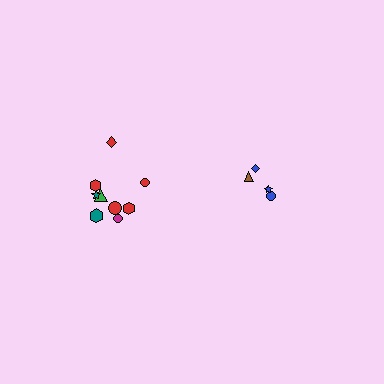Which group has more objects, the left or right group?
The left group.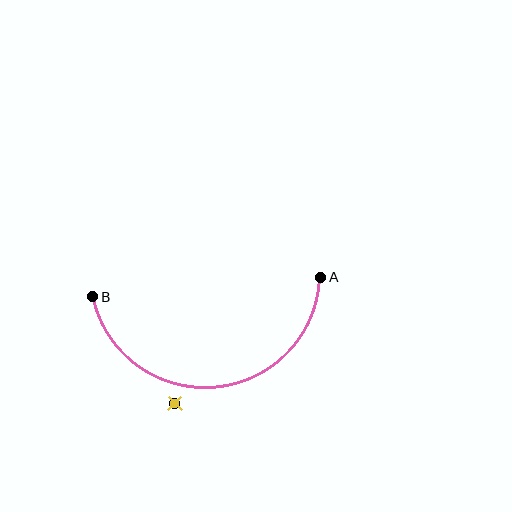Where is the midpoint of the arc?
The arc midpoint is the point on the curve farthest from the straight line joining A and B. It sits below that line.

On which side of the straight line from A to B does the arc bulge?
The arc bulges below the straight line connecting A and B.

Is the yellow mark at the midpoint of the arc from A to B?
No — the yellow mark does not lie on the arc at all. It sits slightly outside the curve.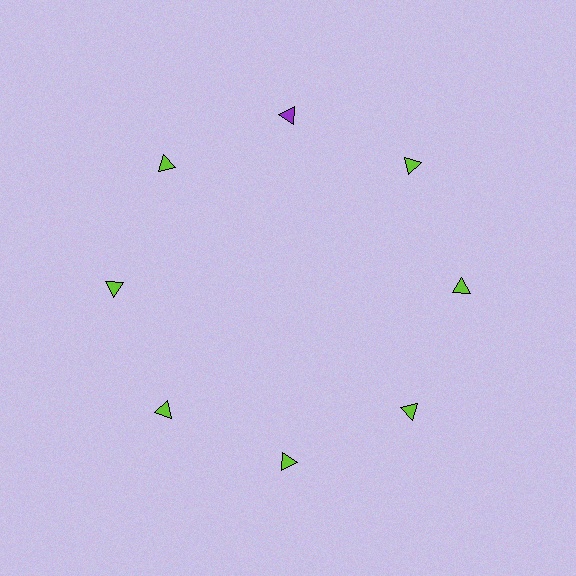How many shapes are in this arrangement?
There are 8 shapes arranged in a ring pattern.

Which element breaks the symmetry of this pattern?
The purple triangle at roughly the 12 o'clock position breaks the symmetry. All other shapes are lime triangles.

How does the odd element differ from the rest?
It has a different color: purple instead of lime.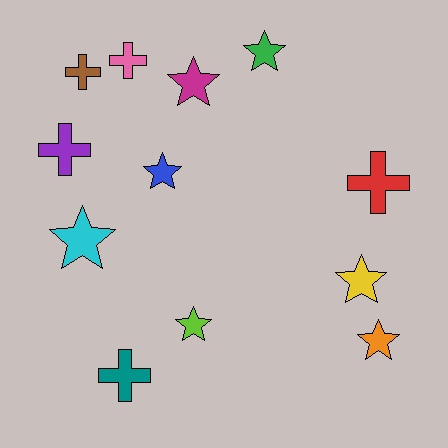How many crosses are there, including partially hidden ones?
There are 5 crosses.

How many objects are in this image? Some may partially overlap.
There are 12 objects.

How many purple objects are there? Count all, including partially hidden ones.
There is 1 purple object.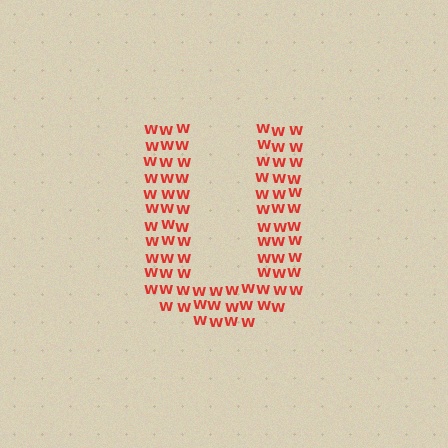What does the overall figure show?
The overall figure shows the letter U.